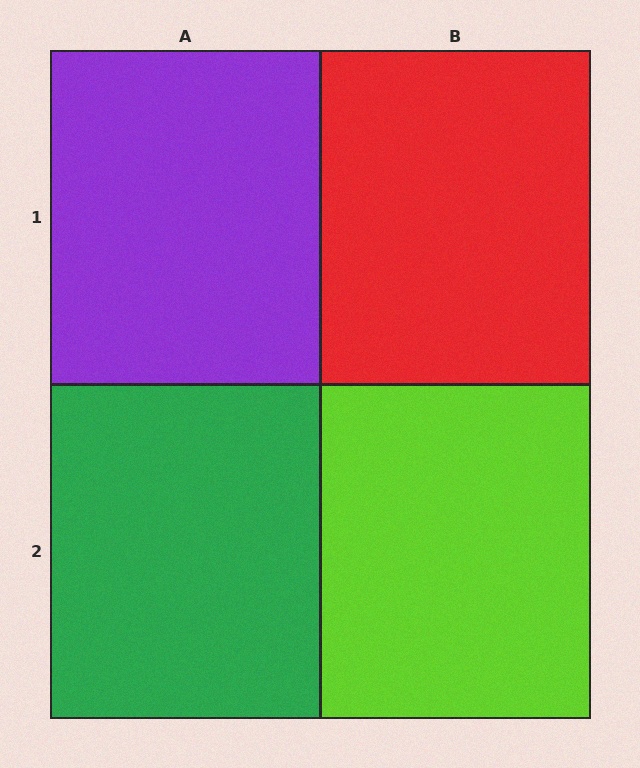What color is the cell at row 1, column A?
Purple.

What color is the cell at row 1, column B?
Red.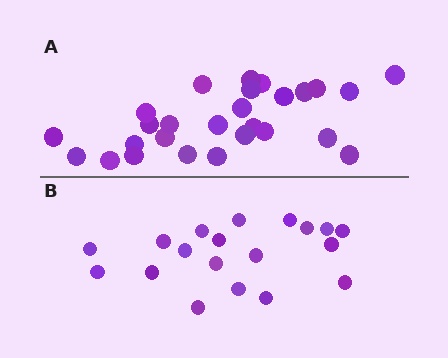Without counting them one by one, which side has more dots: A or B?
Region A (the top region) has more dots.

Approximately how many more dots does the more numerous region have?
Region A has roughly 8 or so more dots than region B.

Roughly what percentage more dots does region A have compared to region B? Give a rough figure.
About 40% more.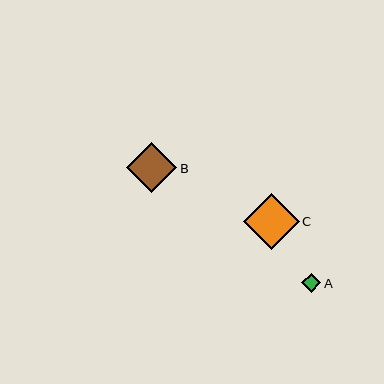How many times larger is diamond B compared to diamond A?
Diamond B is approximately 2.6 times the size of diamond A.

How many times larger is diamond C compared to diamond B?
Diamond C is approximately 1.1 times the size of diamond B.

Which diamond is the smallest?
Diamond A is the smallest with a size of approximately 19 pixels.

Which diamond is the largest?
Diamond C is the largest with a size of approximately 55 pixels.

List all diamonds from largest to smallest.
From largest to smallest: C, B, A.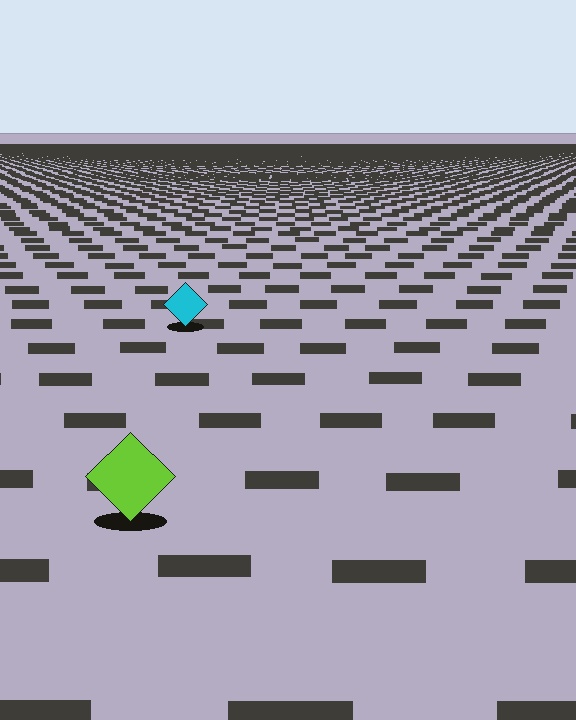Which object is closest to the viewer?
The lime diamond is closest. The texture marks near it are larger and more spread out.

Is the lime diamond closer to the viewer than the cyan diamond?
Yes. The lime diamond is closer — you can tell from the texture gradient: the ground texture is coarser near it.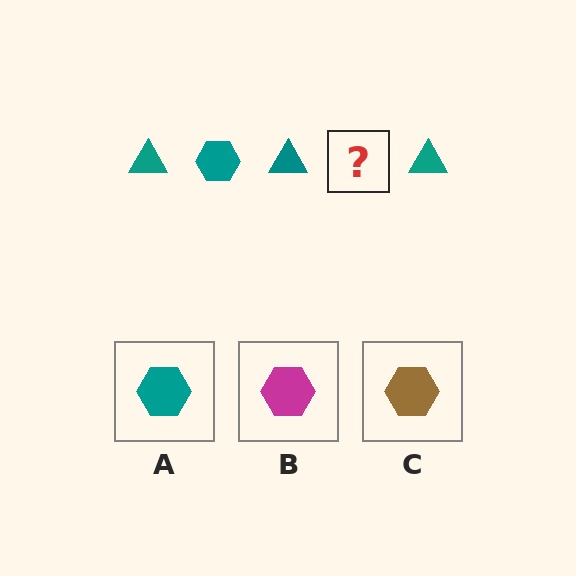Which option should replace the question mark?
Option A.